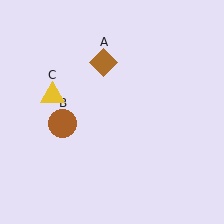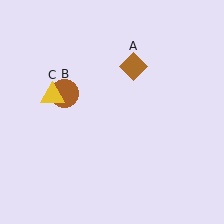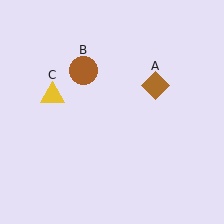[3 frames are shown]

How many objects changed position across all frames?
2 objects changed position: brown diamond (object A), brown circle (object B).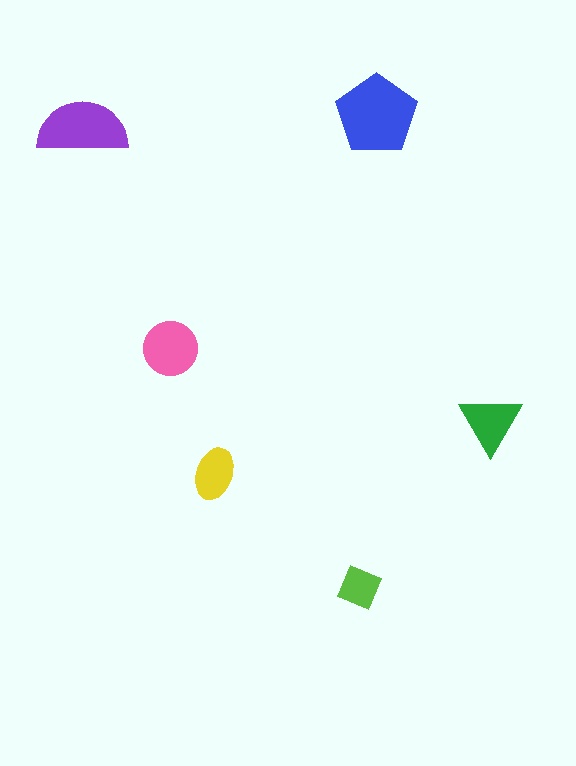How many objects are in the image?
There are 6 objects in the image.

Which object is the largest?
The blue pentagon.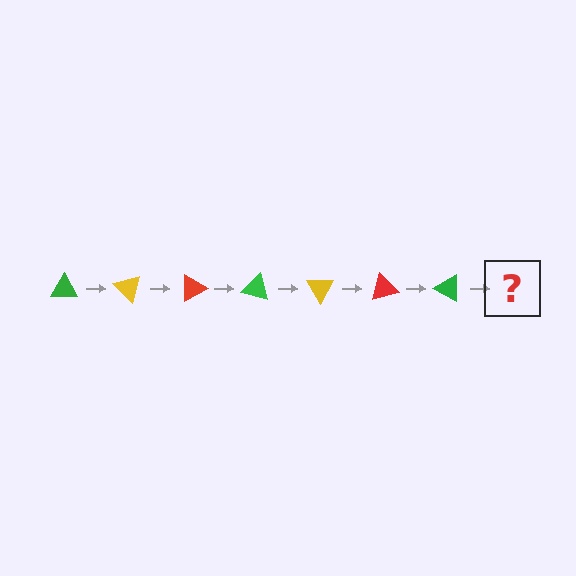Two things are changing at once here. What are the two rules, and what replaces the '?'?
The two rules are that it rotates 45 degrees each step and the color cycles through green, yellow, and red. The '?' should be a yellow triangle, rotated 315 degrees from the start.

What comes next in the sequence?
The next element should be a yellow triangle, rotated 315 degrees from the start.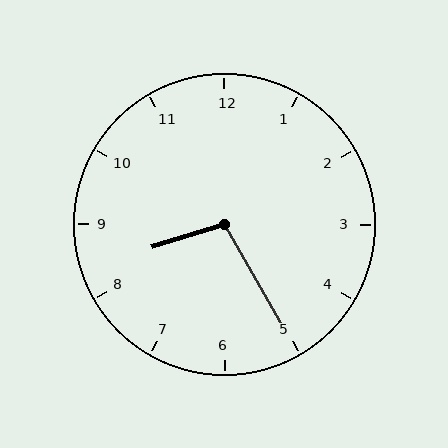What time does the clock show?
8:25.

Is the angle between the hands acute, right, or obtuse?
It is obtuse.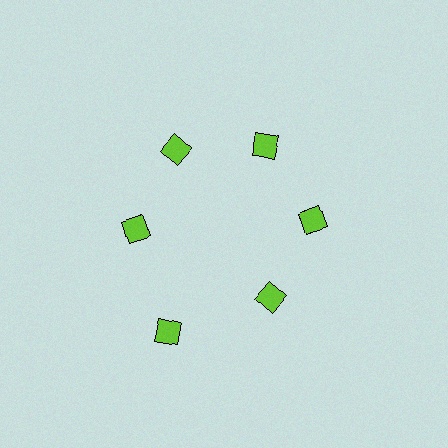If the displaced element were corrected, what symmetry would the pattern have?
It would have 6-fold rotational symmetry — the pattern would map onto itself every 60 degrees.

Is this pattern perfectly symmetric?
No. The 6 lime diamonds are arranged in a ring, but one element near the 7 o'clock position is pushed outward from the center, breaking the 6-fold rotational symmetry.